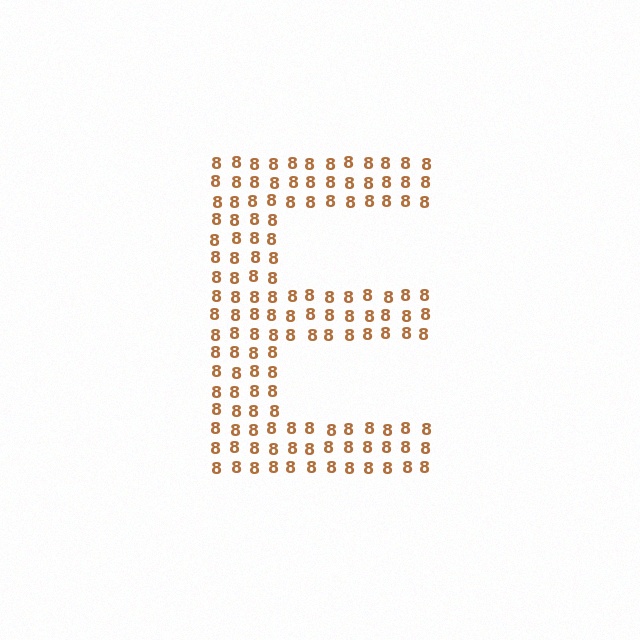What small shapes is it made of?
It is made of small digit 8's.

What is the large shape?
The large shape is the letter E.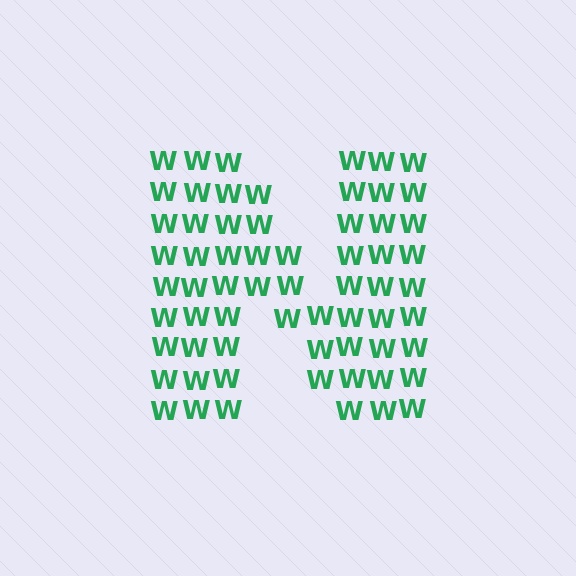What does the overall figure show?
The overall figure shows the letter N.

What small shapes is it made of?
It is made of small letter W's.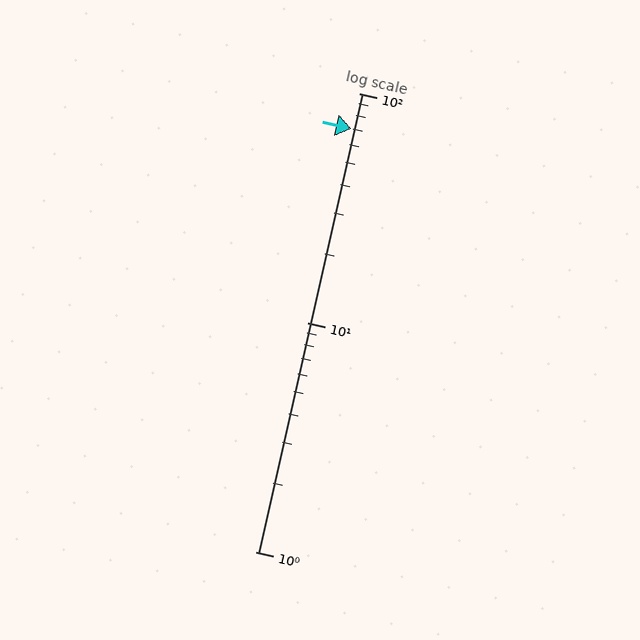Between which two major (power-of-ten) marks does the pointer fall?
The pointer is between 10 and 100.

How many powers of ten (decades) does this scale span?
The scale spans 2 decades, from 1 to 100.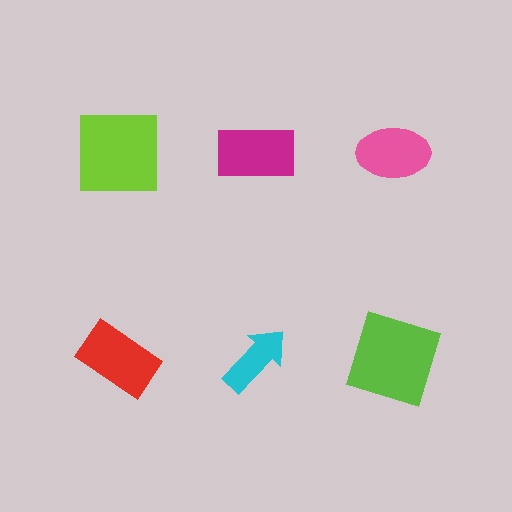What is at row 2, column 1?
A red rectangle.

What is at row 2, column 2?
A cyan arrow.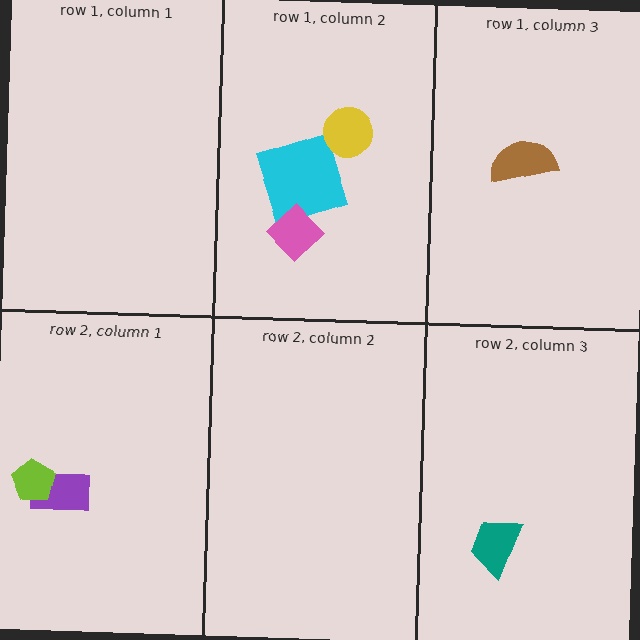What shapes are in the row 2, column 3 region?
The teal trapezoid.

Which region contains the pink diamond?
The row 1, column 2 region.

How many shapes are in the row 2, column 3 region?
1.